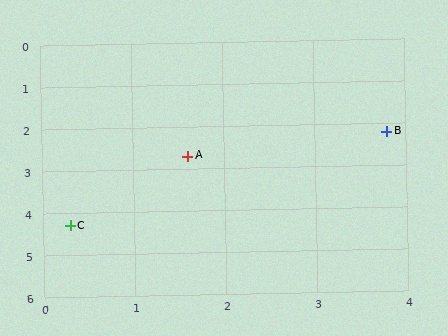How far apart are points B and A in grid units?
Points B and A are about 2.3 grid units apart.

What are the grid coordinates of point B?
Point B is at approximately (3.8, 2.2).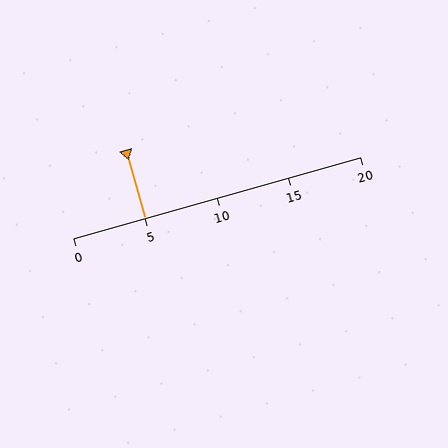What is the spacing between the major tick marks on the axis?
The major ticks are spaced 5 apart.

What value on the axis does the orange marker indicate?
The marker indicates approximately 5.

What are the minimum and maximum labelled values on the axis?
The axis runs from 0 to 20.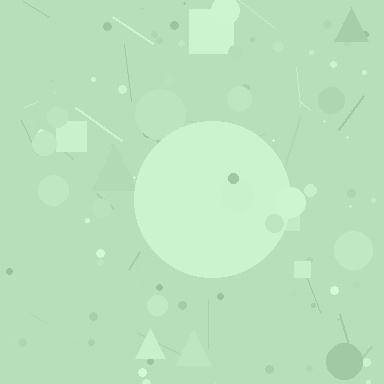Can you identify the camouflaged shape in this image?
The camouflaged shape is a circle.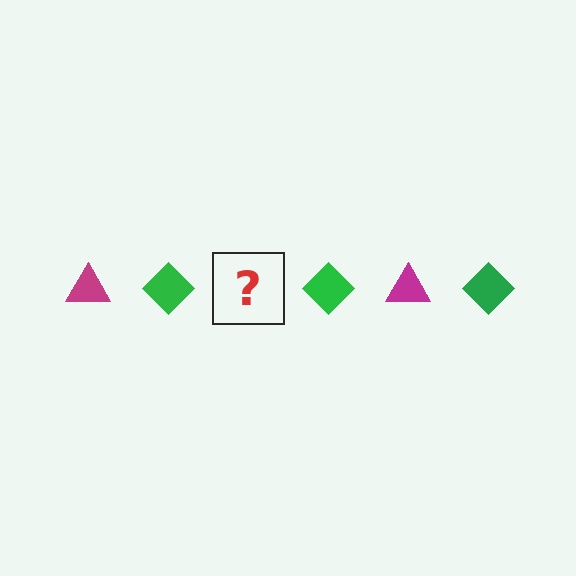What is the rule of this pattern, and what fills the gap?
The rule is that the pattern alternates between magenta triangle and green diamond. The gap should be filled with a magenta triangle.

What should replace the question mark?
The question mark should be replaced with a magenta triangle.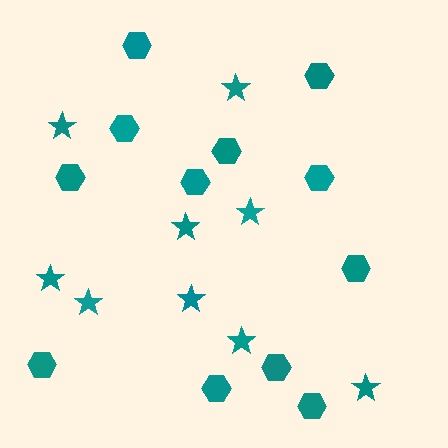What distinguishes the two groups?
There are 2 groups: one group of hexagons (12) and one group of stars (9).